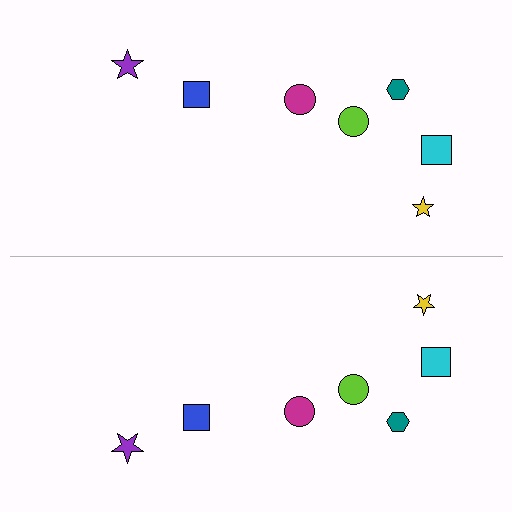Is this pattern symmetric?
Yes, this pattern has bilateral (reflection) symmetry.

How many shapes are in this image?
There are 14 shapes in this image.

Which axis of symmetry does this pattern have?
The pattern has a horizontal axis of symmetry running through the center of the image.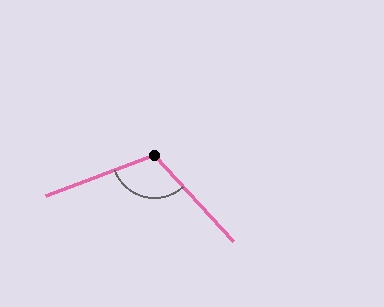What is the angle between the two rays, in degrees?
Approximately 112 degrees.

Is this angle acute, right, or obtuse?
It is obtuse.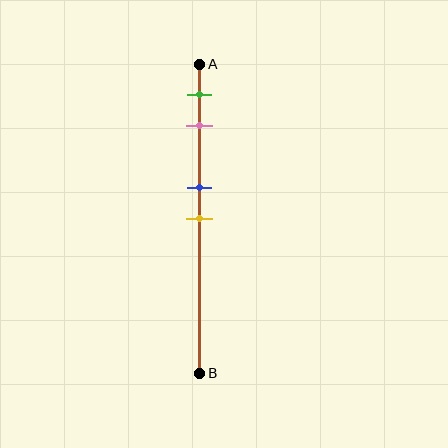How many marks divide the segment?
There are 4 marks dividing the segment.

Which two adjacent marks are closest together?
The blue and yellow marks are the closest adjacent pair.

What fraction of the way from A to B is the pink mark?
The pink mark is approximately 20% (0.2) of the way from A to B.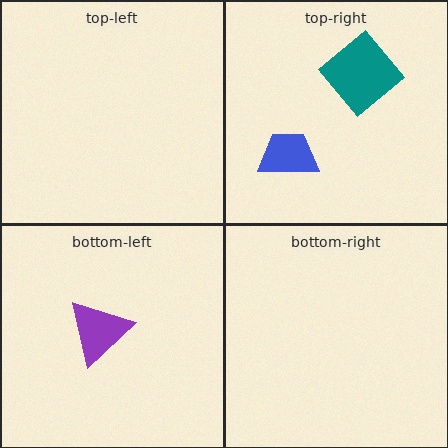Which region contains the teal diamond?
The top-right region.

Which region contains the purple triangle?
The bottom-left region.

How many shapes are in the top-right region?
2.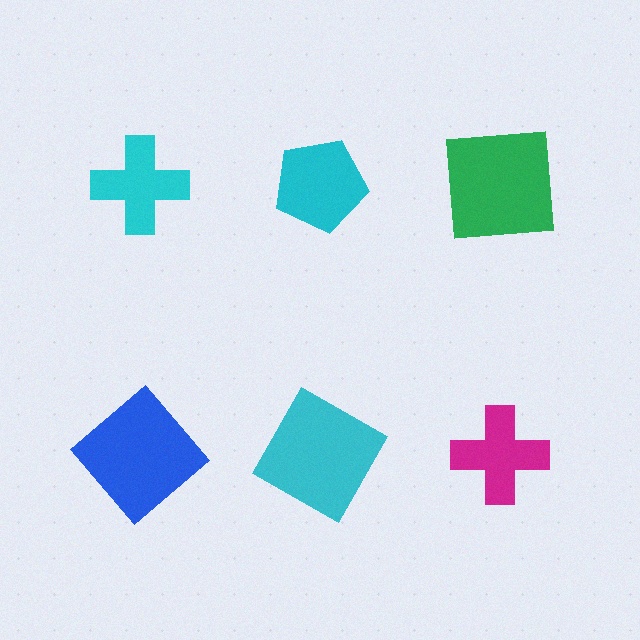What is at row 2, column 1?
A blue diamond.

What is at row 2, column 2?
A cyan square.